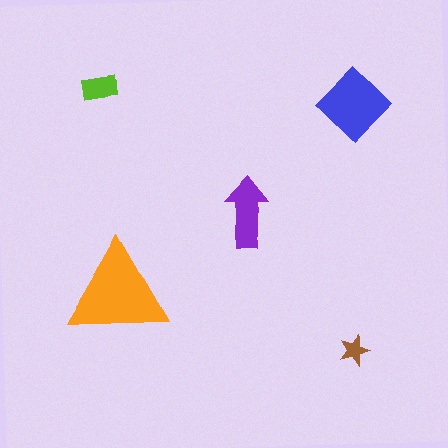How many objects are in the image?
There are 5 objects in the image.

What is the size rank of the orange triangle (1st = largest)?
1st.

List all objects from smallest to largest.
The brown star, the lime rectangle, the purple arrow, the blue diamond, the orange triangle.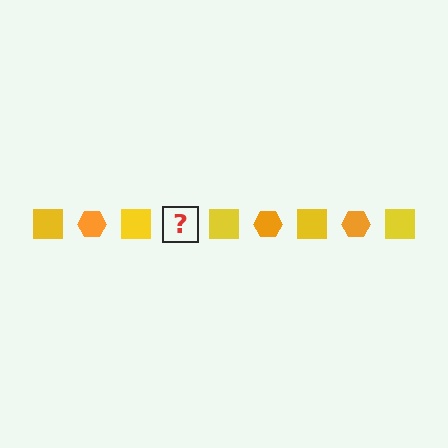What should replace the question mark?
The question mark should be replaced with an orange hexagon.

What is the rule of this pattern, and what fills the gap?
The rule is that the pattern alternates between yellow square and orange hexagon. The gap should be filled with an orange hexagon.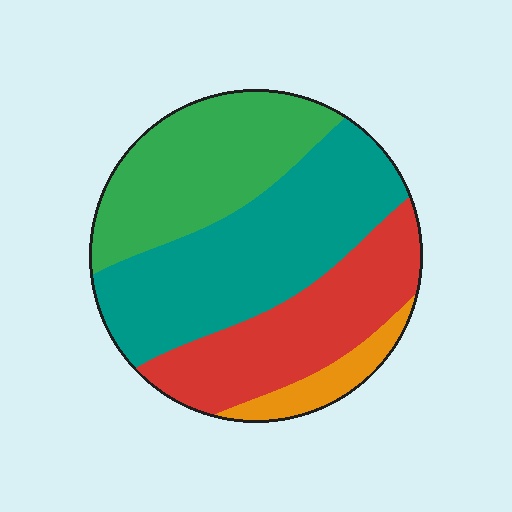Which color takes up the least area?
Orange, at roughly 5%.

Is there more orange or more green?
Green.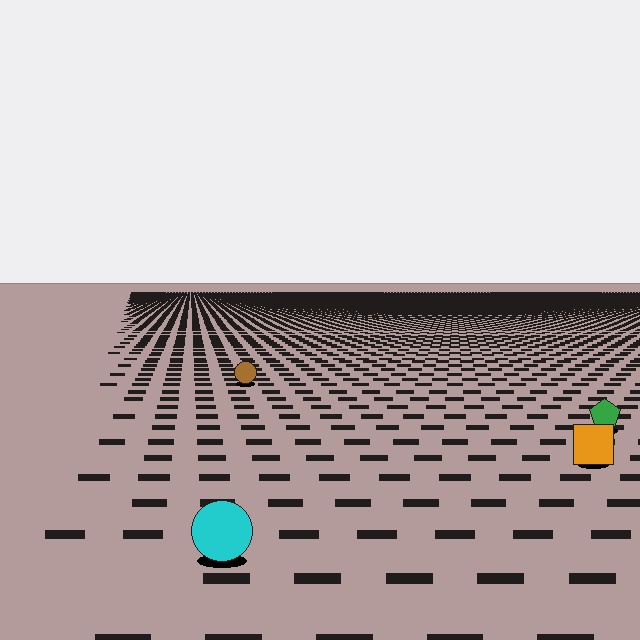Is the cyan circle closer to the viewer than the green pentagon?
Yes. The cyan circle is closer — you can tell from the texture gradient: the ground texture is coarser near it.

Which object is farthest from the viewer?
The brown circle is farthest from the viewer. It appears smaller and the ground texture around it is denser.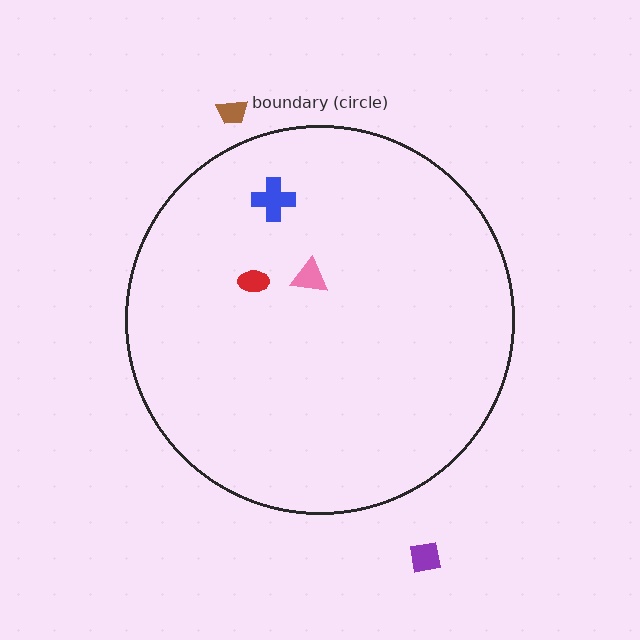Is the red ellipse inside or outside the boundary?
Inside.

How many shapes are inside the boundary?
3 inside, 2 outside.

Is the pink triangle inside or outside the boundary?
Inside.